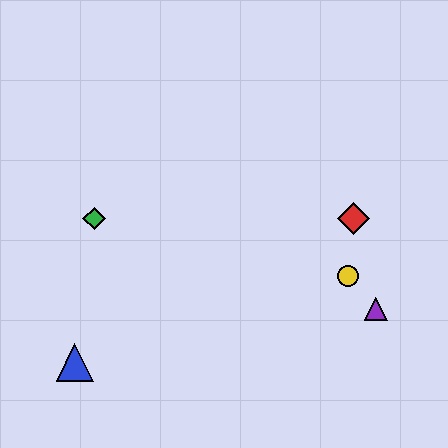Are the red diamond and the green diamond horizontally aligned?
Yes, both are at y≈218.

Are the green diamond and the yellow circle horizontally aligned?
No, the green diamond is at y≈218 and the yellow circle is at y≈276.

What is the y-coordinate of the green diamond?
The green diamond is at y≈218.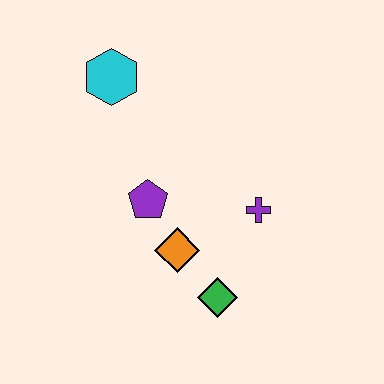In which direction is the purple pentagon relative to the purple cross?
The purple pentagon is to the left of the purple cross.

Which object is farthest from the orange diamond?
The cyan hexagon is farthest from the orange diamond.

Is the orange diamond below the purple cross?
Yes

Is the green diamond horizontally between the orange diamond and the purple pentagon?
No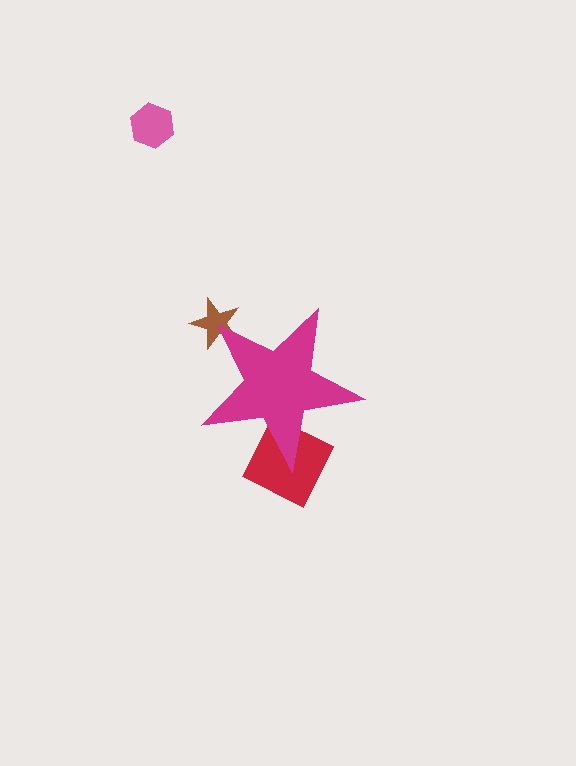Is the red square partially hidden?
Yes, the red square is partially hidden behind the magenta star.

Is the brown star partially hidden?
Yes, the brown star is partially hidden behind the magenta star.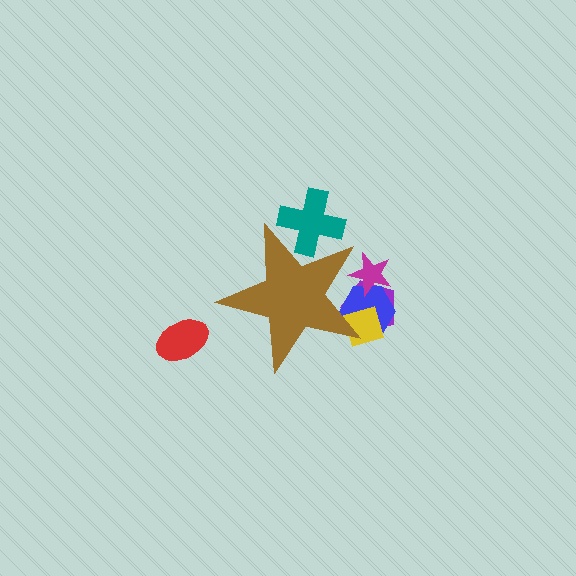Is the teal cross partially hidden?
Yes, the teal cross is partially hidden behind the brown star.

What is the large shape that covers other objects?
A brown star.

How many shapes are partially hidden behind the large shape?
5 shapes are partially hidden.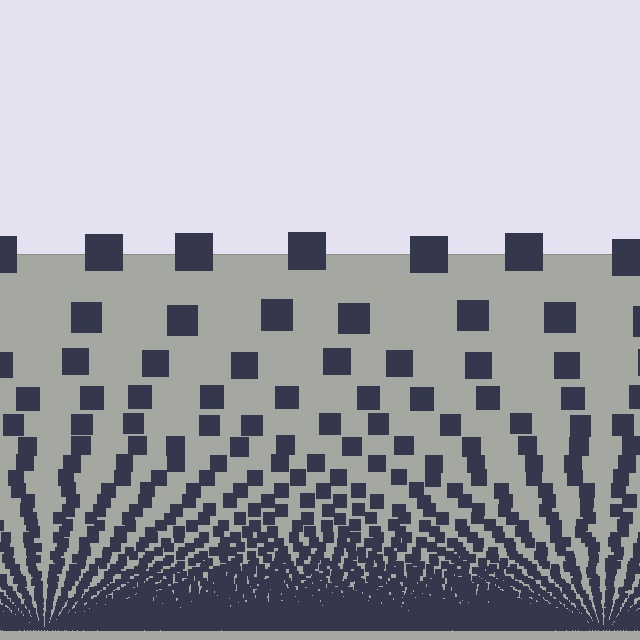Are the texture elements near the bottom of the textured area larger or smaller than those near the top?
Smaller. The gradient is inverted — elements near the bottom are smaller and denser.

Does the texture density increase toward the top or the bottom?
Density increases toward the bottom.